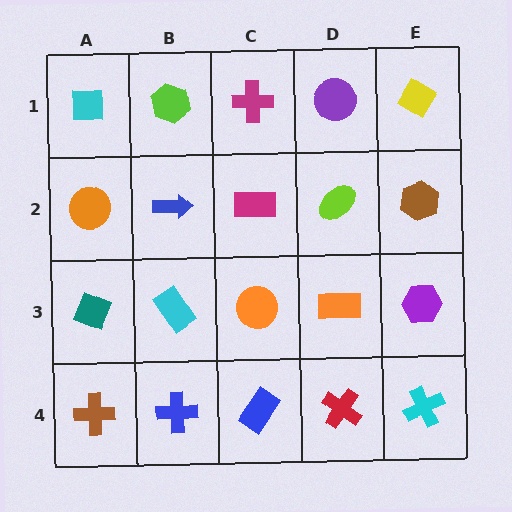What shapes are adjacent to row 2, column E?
A yellow diamond (row 1, column E), a purple hexagon (row 3, column E), a lime ellipse (row 2, column D).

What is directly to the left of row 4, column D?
A blue rectangle.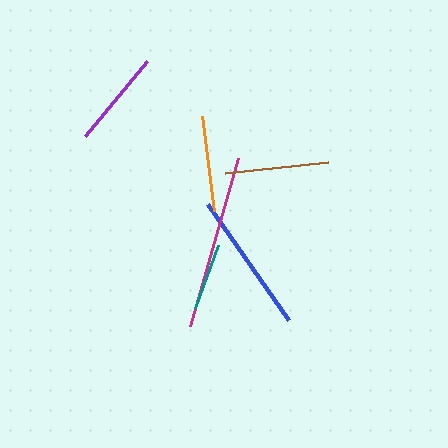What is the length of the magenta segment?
The magenta segment is approximately 175 pixels long.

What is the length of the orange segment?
The orange segment is approximately 96 pixels long.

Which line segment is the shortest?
The teal line is the shortest at approximately 67 pixels.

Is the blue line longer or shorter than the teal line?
The blue line is longer than the teal line.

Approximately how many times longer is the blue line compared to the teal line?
The blue line is approximately 2.1 times the length of the teal line.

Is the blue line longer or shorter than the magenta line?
The magenta line is longer than the blue line.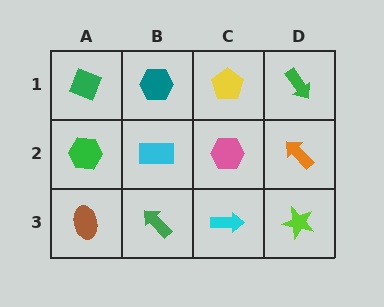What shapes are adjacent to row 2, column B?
A teal hexagon (row 1, column B), a green arrow (row 3, column B), a green hexagon (row 2, column A), a pink hexagon (row 2, column C).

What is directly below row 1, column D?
An orange arrow.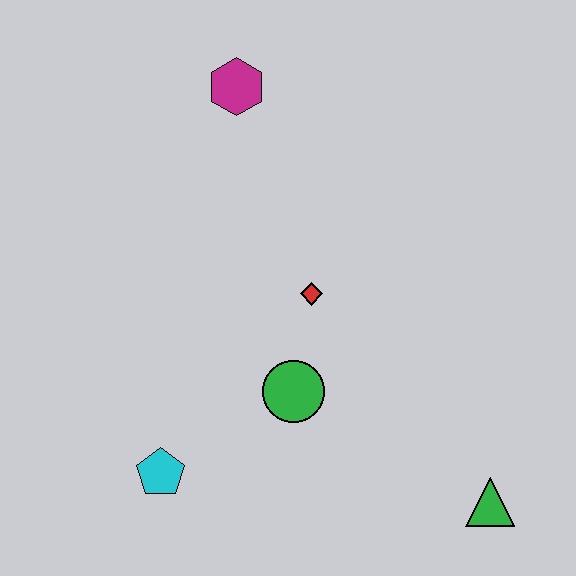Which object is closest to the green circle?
The red diamond is closest to the green circle.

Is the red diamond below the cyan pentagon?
No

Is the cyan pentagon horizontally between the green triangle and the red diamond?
No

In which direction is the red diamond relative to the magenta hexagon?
The red diamond is below the magenta hexagon.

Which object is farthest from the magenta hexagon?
The green triangle is farthest from the magenta hexagon.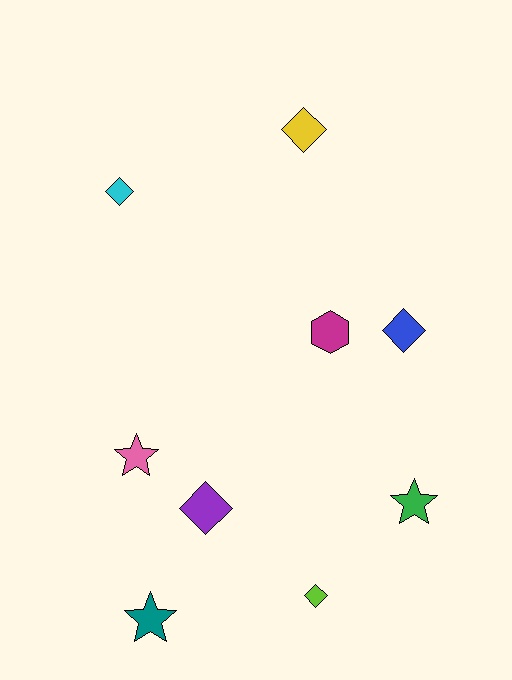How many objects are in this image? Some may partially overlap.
There are 9 objects.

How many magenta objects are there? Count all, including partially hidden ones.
There is 1 magenta object.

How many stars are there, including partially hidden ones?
There are 3 stars.